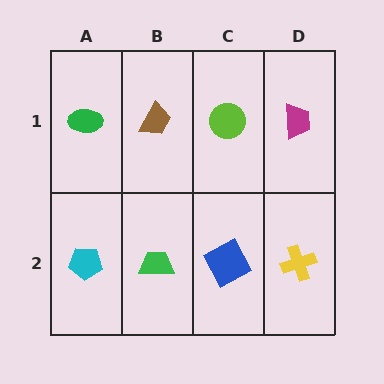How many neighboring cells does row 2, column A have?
2.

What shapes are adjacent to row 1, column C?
A blue square (row 2, column C), a brown trapezoid (row 1, column B), a magenta trapezoid (row 1, column D).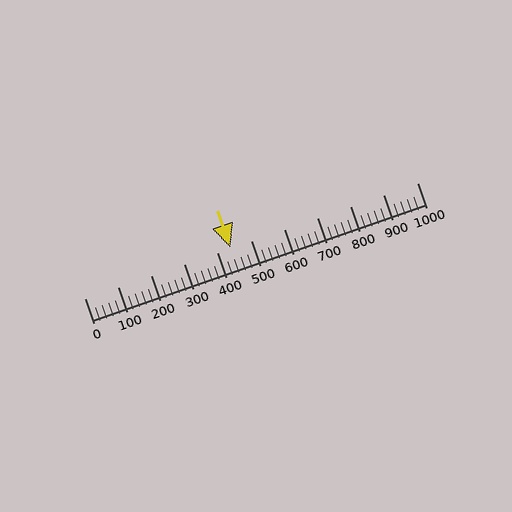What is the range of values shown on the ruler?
The ruler shows values from 0 to 1000.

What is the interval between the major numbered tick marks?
The major tick marks are spaced 100 units apart.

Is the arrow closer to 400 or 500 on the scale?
The arrow is closer to 400.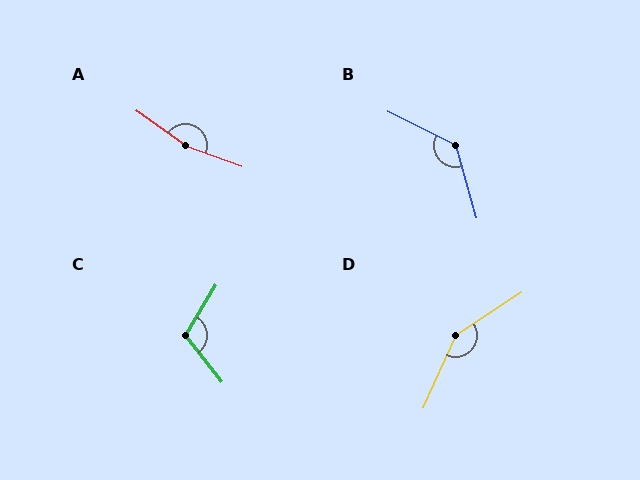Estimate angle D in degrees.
Approximately 147 degrees.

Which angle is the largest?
A, at approximately 164 degrees.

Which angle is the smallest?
C, at approximately 110 degrees.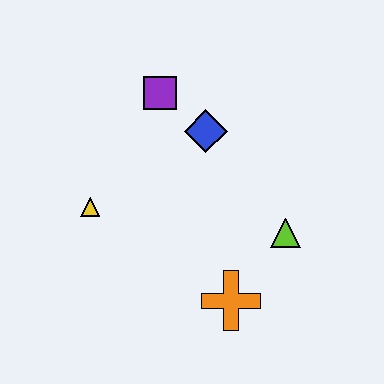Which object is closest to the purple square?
The blue diamond is closest to the purple square.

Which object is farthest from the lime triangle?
The yellow triangle is farthest from the lime triangle.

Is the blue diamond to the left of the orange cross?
Yes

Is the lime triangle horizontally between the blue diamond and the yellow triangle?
No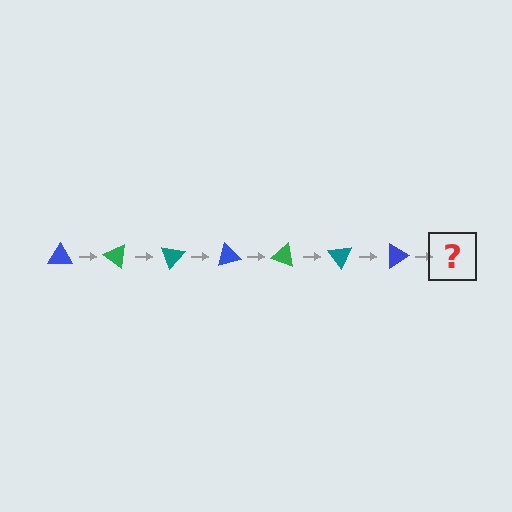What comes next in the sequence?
The next element should be a green triangle, rotated 245 degrees from the start.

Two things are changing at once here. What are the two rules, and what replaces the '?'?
The two rules are that it rotates 35 degrees each step and the color cycles through blue, green, and teal. The '?' should be a green triangle, rotated 245 degrees from the start.